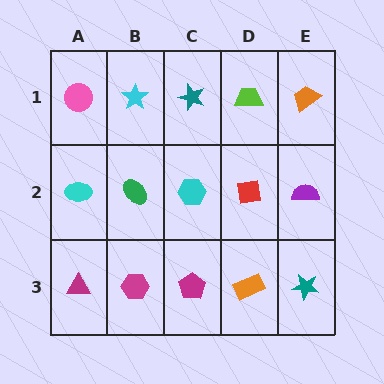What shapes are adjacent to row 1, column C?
A cyan hexagon (row 2, column C), a cyan star (row 1, column B), a lime trapezoid (row 1, column D).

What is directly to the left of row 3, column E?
An orange rectangle.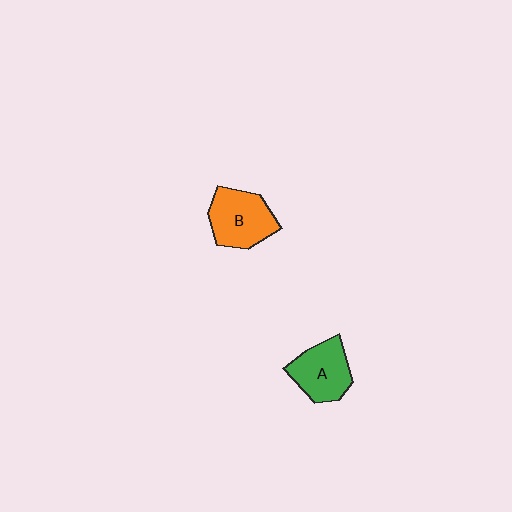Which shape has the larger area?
Shape B (orange).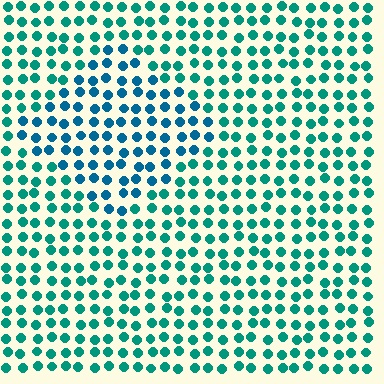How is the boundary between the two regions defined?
The boundary is defined purely by a slight shift in hue (about 29 degrees). Spacing, size, and orientation are identical on both sides.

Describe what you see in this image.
The image is filled with small teal elements in a uniform arrangement. A diamond-shaped region is visible where the elements are tinted to a slightly different hue, forming a subtle color boundary.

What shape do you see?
I see a diamond.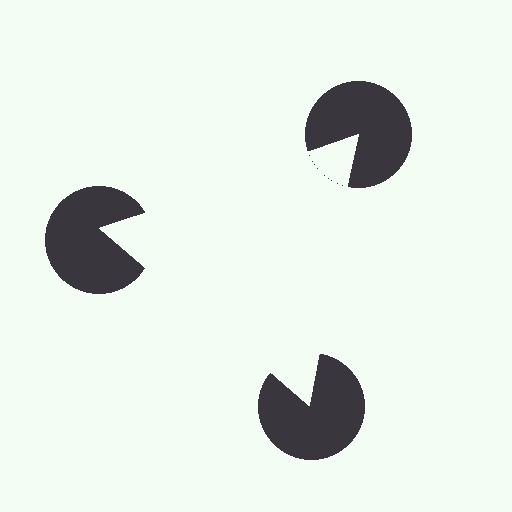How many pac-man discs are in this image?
There are 3 — one at each vertex of the illusory triangle.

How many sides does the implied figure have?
3 sides.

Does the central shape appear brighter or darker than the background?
It typically appears slightly brighter than the background, even though no actual brightness change is drawn.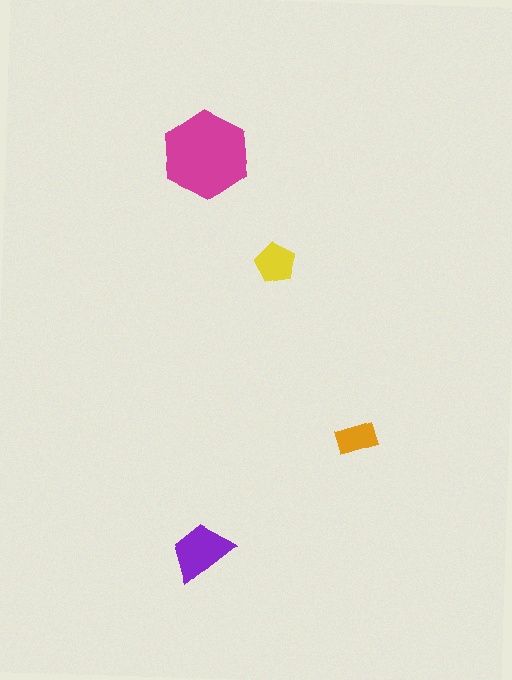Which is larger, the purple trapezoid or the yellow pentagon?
The purple trapezoid.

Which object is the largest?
The magenta hexagon.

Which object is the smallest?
The orange rectangle.